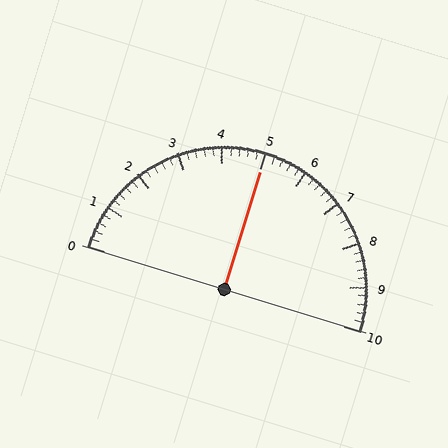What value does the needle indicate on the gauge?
The needle indicates approximately 5.0.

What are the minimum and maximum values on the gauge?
The gauge ranges from 0 to 10.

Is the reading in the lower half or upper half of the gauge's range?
The reading is in the upper half of the range (0 to 10).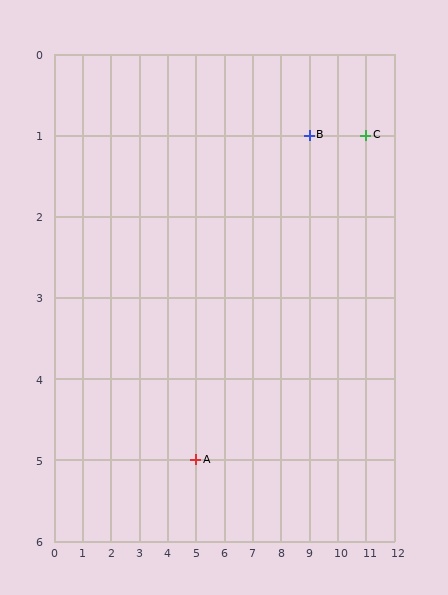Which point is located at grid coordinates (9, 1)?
Point B is at (9, 1).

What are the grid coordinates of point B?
Point B is at grid coordinates (9, 1).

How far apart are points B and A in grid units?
Points B and A are 4 columns and 4 rows apart (about 5.7 grid units diagonally).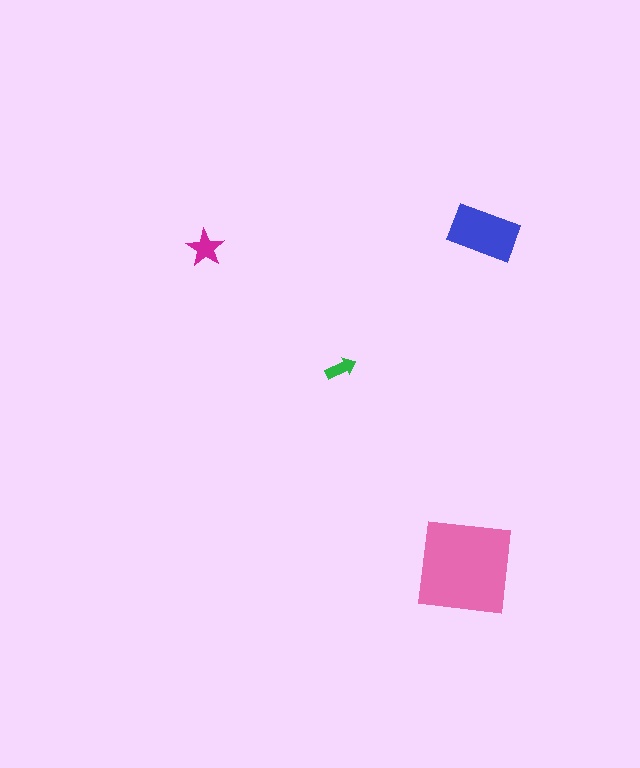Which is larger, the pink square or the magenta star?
The pink square.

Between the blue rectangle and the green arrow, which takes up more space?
The blue rectangle.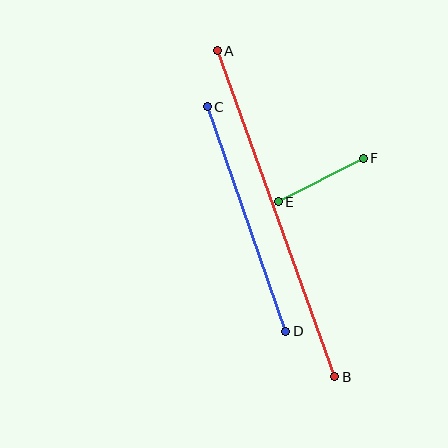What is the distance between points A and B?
The distance is approximately 346 pixels.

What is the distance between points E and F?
The distance is approximately 96 pixels.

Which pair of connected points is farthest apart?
Points A and B are farthest apart.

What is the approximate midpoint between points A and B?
The midpoint is at approximately (276, 214) pixels.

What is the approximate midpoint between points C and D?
The midpoint is at approximately (247, 219) pixels.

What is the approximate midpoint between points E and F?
The midpoint is at approximately (321, 180) pixels.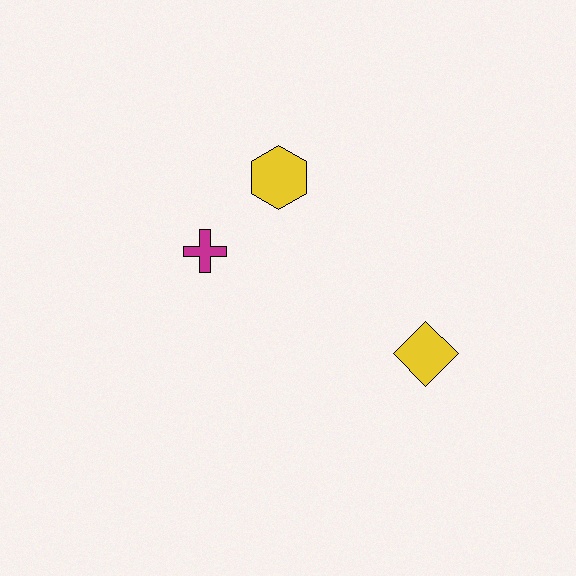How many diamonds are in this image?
There is 1 diamond.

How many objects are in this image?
There are 3 objects.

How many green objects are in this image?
There are no green objects.